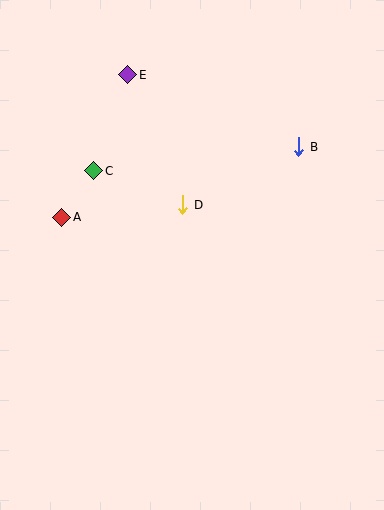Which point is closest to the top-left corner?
Point E is closest to the top-left corner.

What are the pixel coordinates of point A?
Point A is at (62, 217).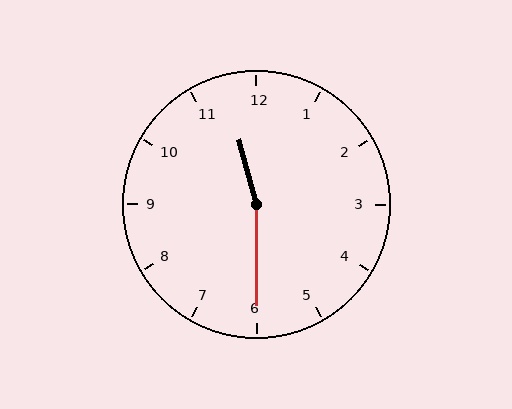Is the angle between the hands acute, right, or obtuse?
It is obtuse.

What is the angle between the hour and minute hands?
Approximately 165 degrees.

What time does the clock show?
11:30.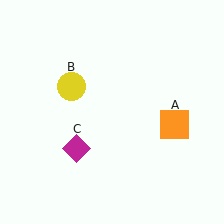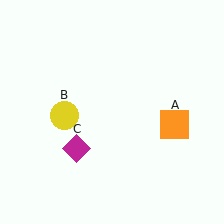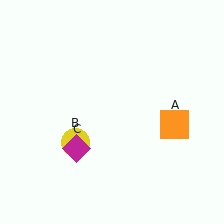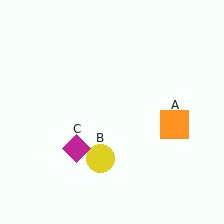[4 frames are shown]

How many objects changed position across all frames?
1 object changed position: yellow circle (object B).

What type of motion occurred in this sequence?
The yellow circle (object B) rotated counterclockwise around the center of the scene.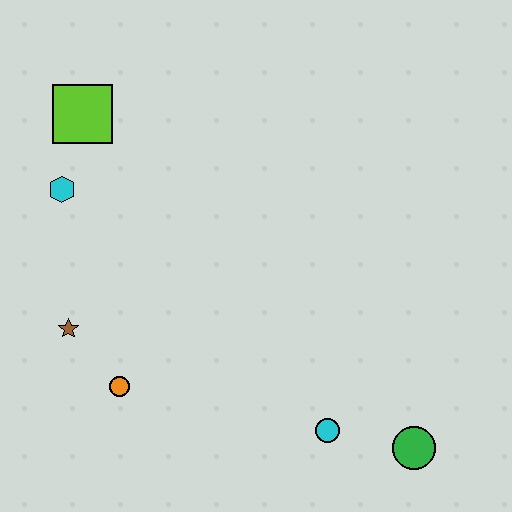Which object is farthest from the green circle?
The lime square is farthest from the green circle.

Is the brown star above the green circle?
Yes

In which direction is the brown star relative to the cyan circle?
The brown star is to the left of the cyan circle.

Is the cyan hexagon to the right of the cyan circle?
No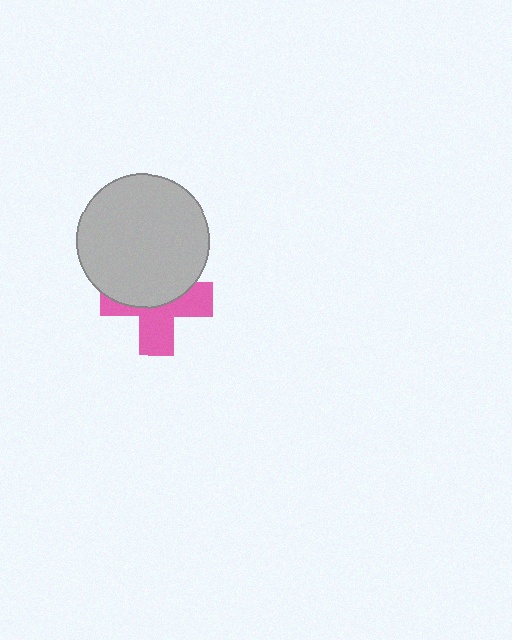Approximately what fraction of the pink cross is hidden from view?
Roughly 49% of the pink cross is hidden behind the light gray circle.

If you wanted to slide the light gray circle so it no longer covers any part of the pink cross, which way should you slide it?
Slide it up — that is the most direct way to separate the two shapes.